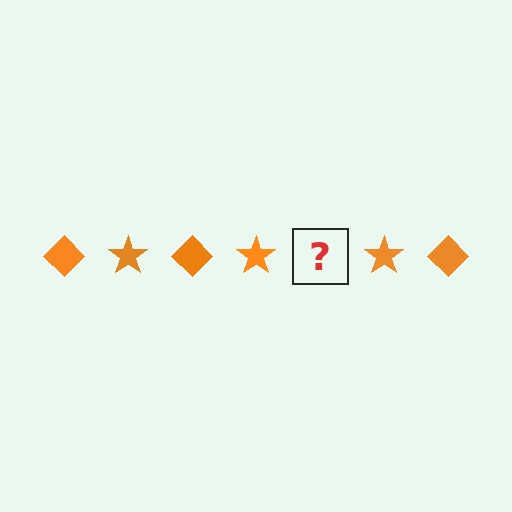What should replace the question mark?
The question mark should be replaced with an orange diamond.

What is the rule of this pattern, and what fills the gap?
The rule is that the pattern cycles through diamond, star shapes in orange. The gap should be filled with an orange diamond.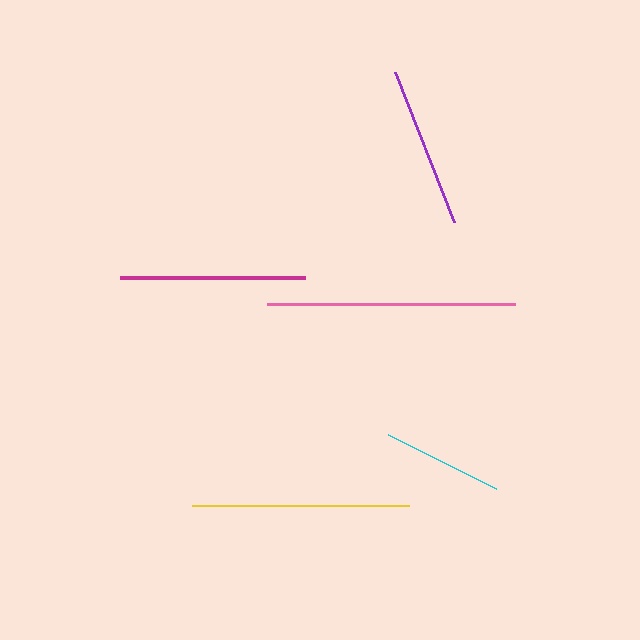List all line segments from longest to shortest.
From longest to shortest: pink, yellow, magenta, purple, cyan.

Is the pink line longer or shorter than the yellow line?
The pink line is longer than the yellow line.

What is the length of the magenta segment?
The magenta segment is approximately 184 pixels long.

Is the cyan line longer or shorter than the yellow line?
The yellow line is longer than the cyan line.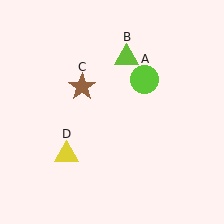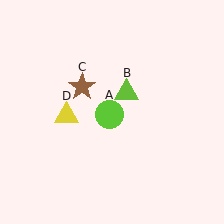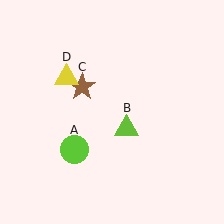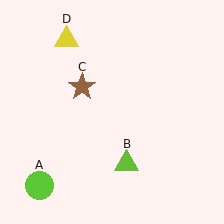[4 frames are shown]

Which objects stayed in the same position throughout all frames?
Brown star (object C) remained stationary.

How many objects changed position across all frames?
3 objects changed position: lime circle (object A), lime triangle (object B), yellow triangle (object D).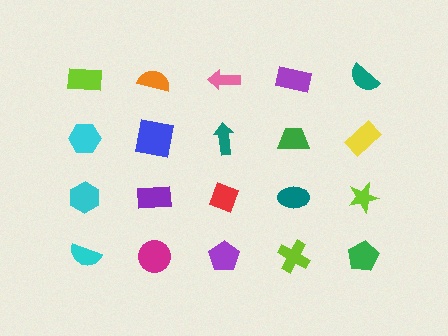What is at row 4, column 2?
A magenta circle.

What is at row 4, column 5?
A green pentagon.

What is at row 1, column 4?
A purple rectangle.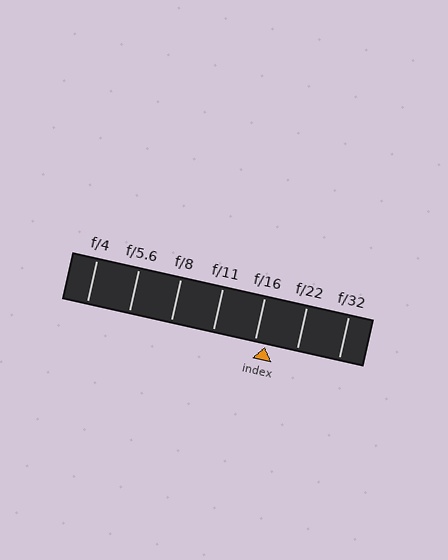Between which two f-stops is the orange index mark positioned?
The index mark is between f/16 and f/22.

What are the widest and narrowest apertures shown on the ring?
The widest aperture shown is f/4 and the narrowest is f/32.